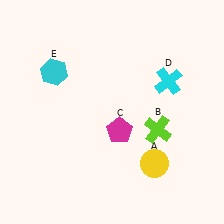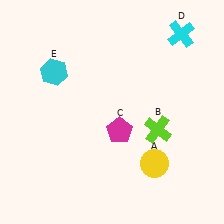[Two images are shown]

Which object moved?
The cyan cross (D) moved up.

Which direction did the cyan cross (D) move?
The cyan cross (D) moved up.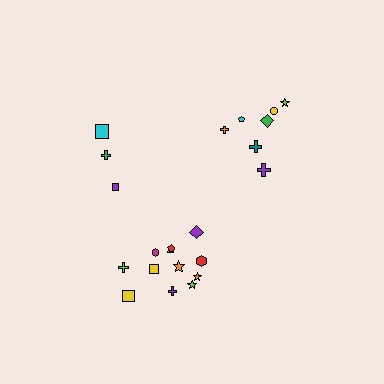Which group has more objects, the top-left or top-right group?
The top-right group.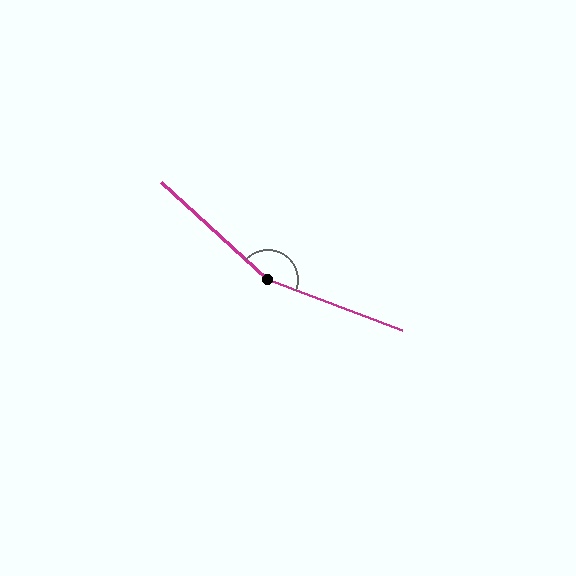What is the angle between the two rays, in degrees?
Approximately 158 degrees.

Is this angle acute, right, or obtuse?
It is obtuse.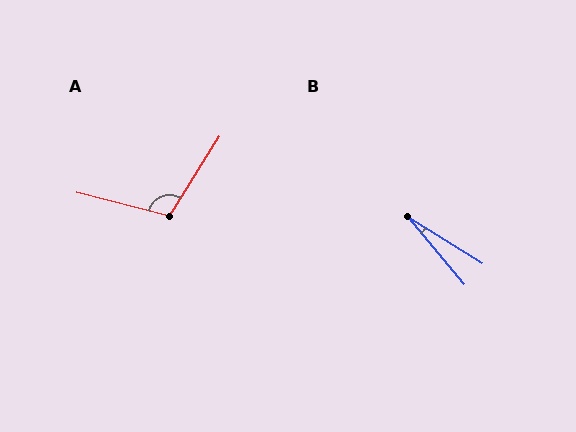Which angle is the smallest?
B, at approximately 18 degrees.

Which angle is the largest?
A, at approximately 108 degrees.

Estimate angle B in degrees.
Approximately 18 degrees.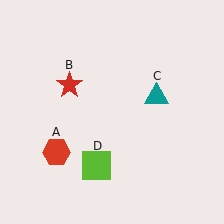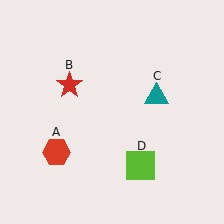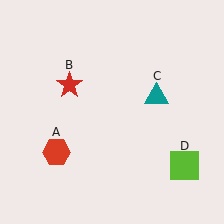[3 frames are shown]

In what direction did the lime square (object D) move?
The lime square (object D) moved right.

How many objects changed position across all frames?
1 object changed position: lime square (object D).